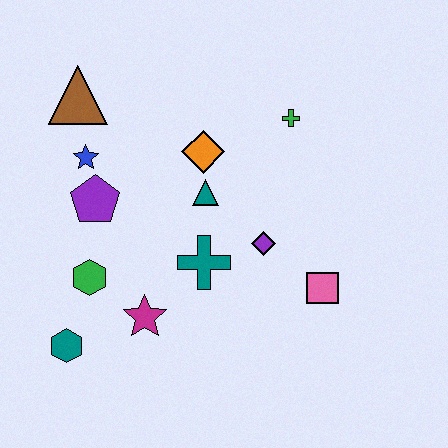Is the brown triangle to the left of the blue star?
Yes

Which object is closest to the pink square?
The purple diamond is closest to the pink square.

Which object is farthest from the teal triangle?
The teal hexagon is farthest from the teal triangle.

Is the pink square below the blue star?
Yes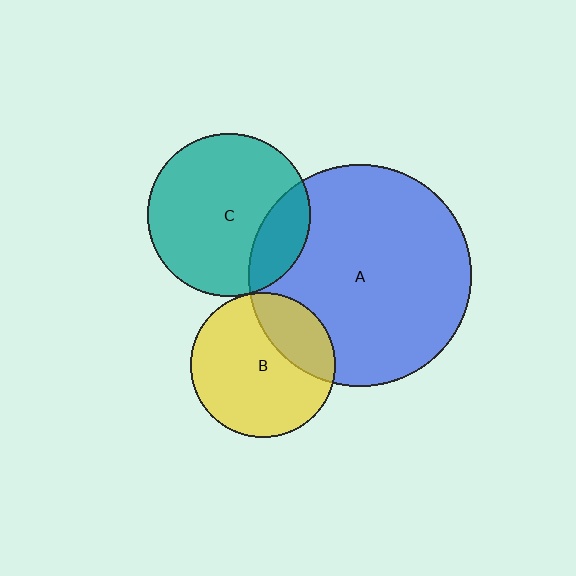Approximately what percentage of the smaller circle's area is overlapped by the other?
Approximately 5%.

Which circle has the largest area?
Circle A (blue).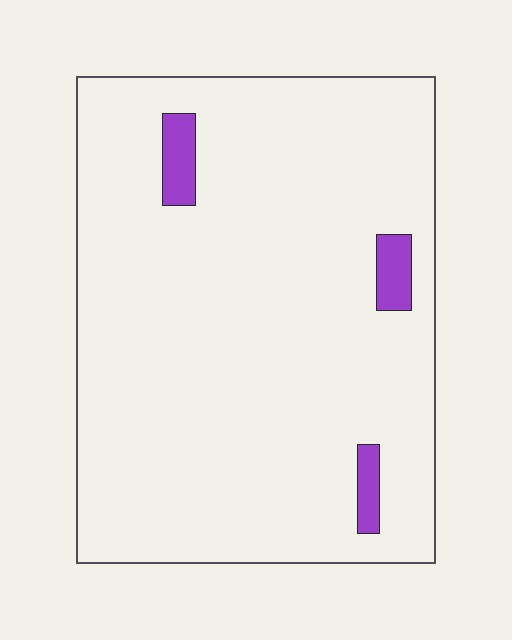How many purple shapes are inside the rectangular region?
3.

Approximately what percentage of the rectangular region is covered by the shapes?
Approximately 5%.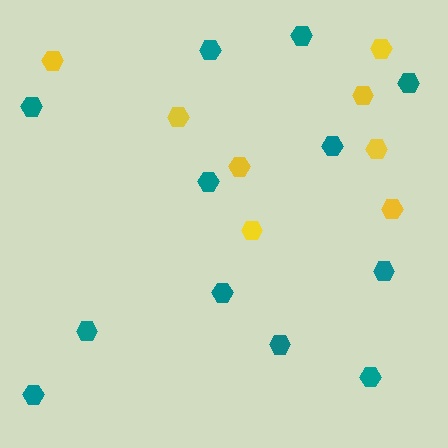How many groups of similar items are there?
There are 2 groups: one group of yellow hexagons (8) and one group of teal hexagons (12).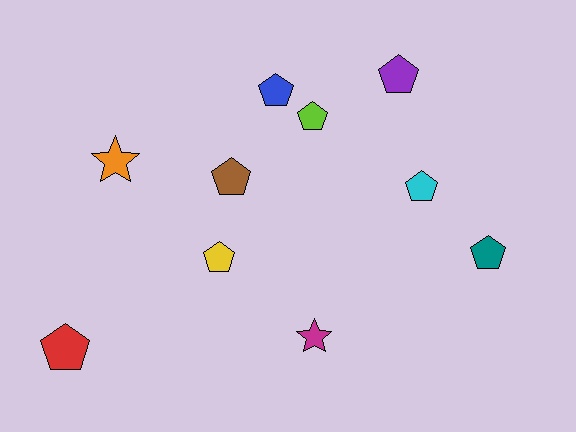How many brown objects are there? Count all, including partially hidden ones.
There is 1 brown object.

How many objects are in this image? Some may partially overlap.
There are 10 objects.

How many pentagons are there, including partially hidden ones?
There are 8 pentagons.